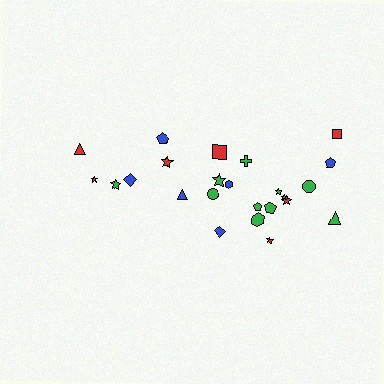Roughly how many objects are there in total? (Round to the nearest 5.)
Roughly 25 objects in total.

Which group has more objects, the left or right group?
The right group.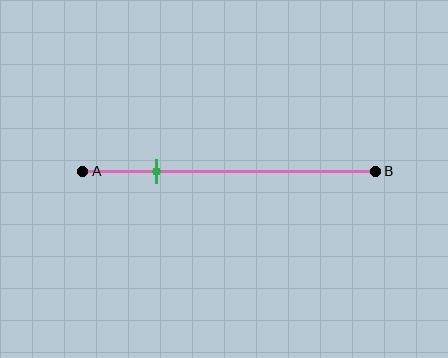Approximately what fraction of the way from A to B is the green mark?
The green mark is approximately 25% of the way from A to B.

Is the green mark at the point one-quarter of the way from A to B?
Yes, the mark is approximately at the one-quarter point.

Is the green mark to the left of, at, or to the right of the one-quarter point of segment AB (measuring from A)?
The green mark is approximately at the one-quarter point of segment AB.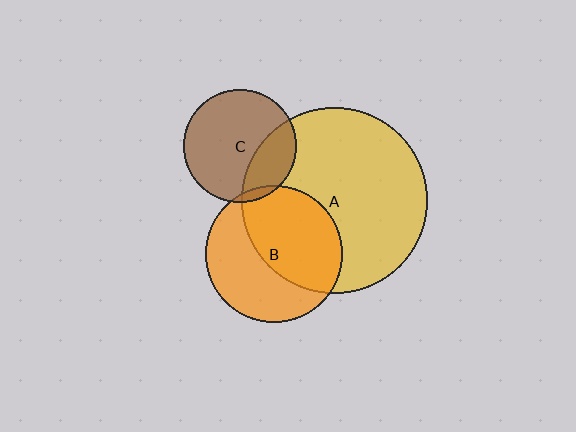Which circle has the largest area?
Circle A (yellow).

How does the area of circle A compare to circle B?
Approximately 1.8 times.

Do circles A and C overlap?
Yes.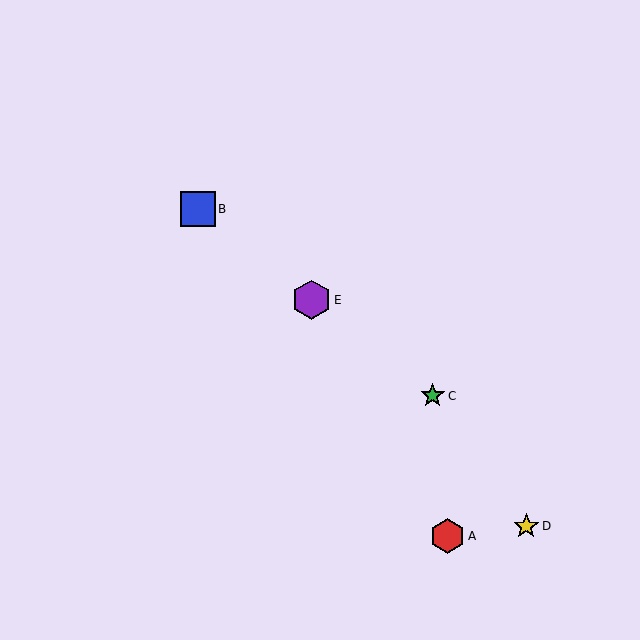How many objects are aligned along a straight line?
3 objects (B, C, E) are aligned along a straight line.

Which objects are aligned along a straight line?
Objects B, C, E are aligned along a straight line.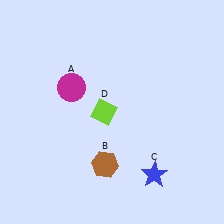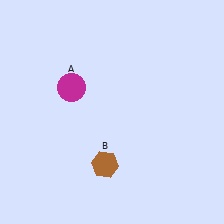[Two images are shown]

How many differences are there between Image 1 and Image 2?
There are 2 differences between the two images.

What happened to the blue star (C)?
The blue star (C) was removed in Image 2. It was in the bottom-right area of Image 1.